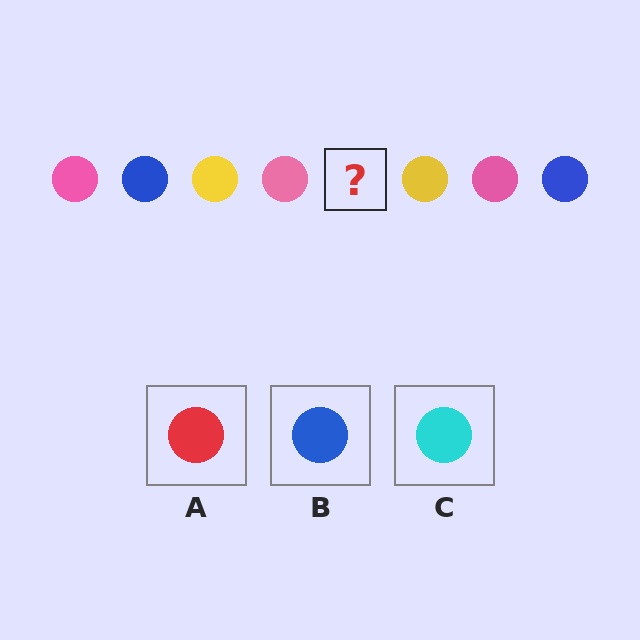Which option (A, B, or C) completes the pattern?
B.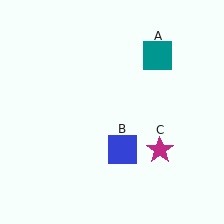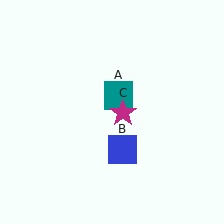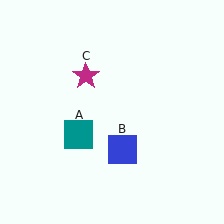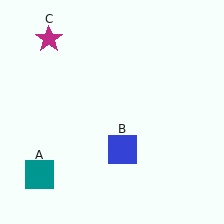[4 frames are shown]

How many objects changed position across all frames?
2 objects changed position: teal square (object A), magenta star (object C).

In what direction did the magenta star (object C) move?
The magenta star (object C) moved up and to the left.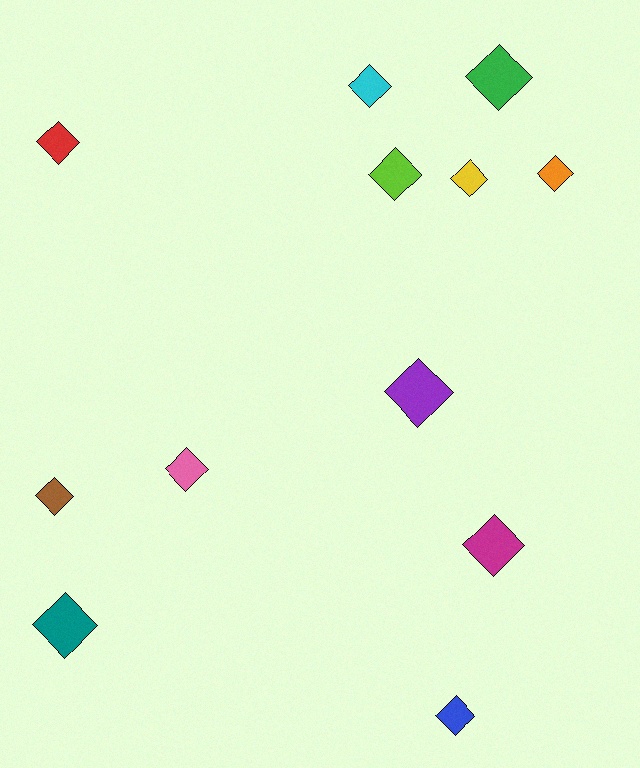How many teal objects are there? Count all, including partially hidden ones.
There is 1 teal object.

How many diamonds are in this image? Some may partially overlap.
There are 12 diamonds.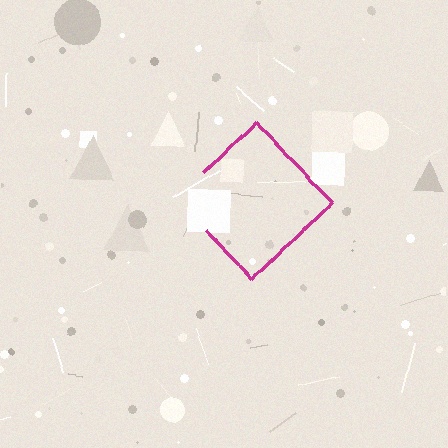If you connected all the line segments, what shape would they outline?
They would outline a diamond.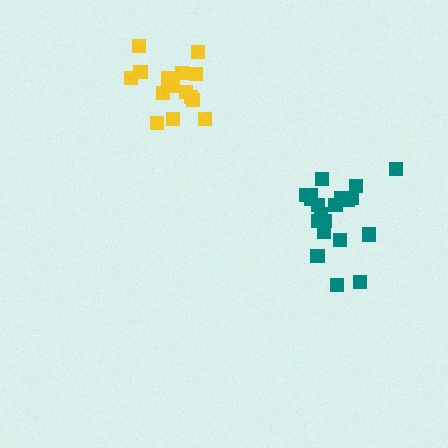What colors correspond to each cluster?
The clusters are colored: yellow, teal.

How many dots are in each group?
Group 1: 15 dots, Group 2: 20 dots (35 total).